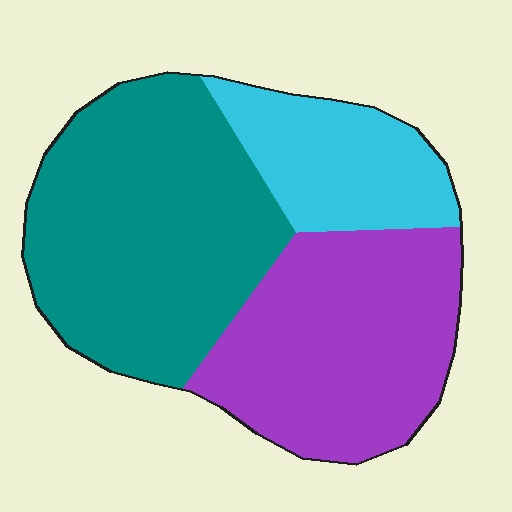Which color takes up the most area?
Teal, at roughly 45%.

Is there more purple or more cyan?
Purple.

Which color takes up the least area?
Cyan, at roughly 20%.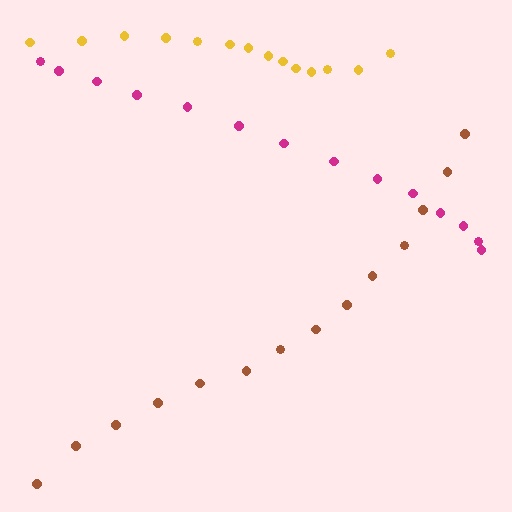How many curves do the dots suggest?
There are 3 distinct paths.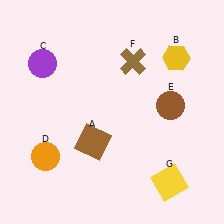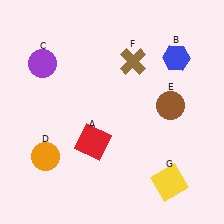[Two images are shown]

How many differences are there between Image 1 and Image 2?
There are 2 differences between the two images.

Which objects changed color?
A changed from brown to red. B changed from yellow to blue.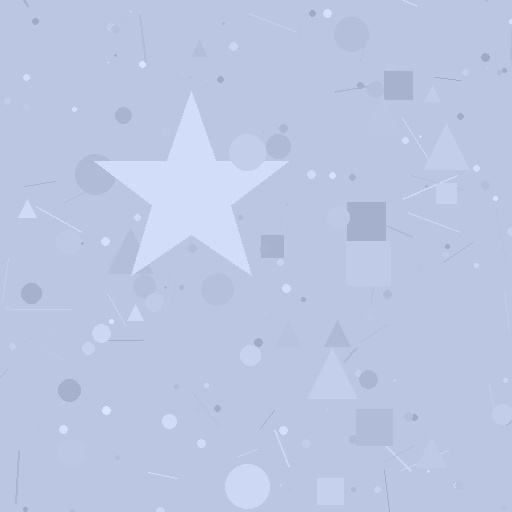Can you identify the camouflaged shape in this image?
The camouflaged shape is a star.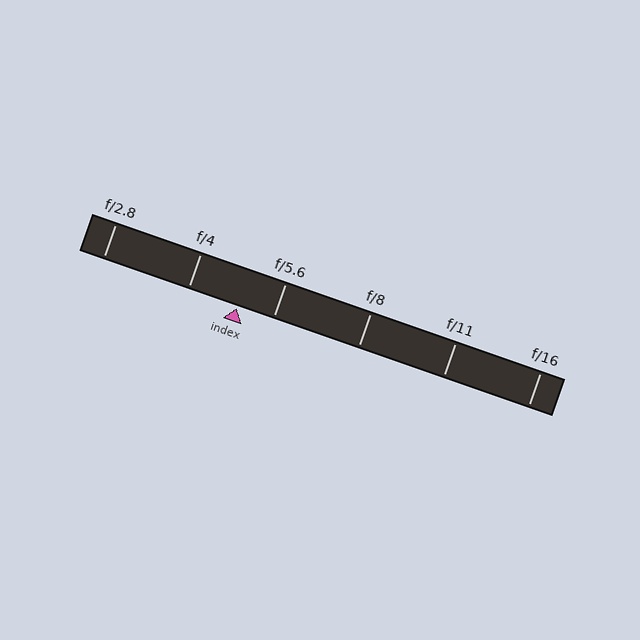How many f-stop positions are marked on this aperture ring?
There are 6 f-stop positions marked.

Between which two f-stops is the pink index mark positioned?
The index mark is between f/4 and f/5.6.